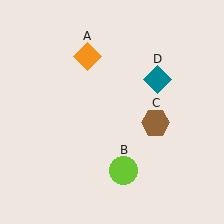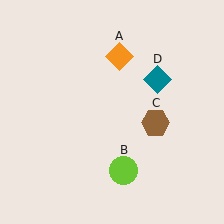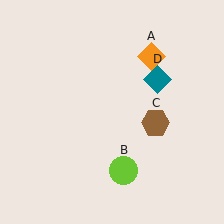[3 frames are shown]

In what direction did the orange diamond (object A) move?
The orange diamond (object A) moved right.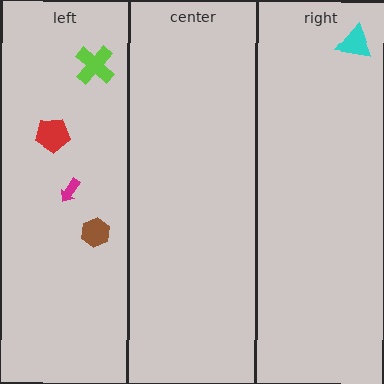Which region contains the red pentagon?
The left region.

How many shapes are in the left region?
4.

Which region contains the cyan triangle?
The right region.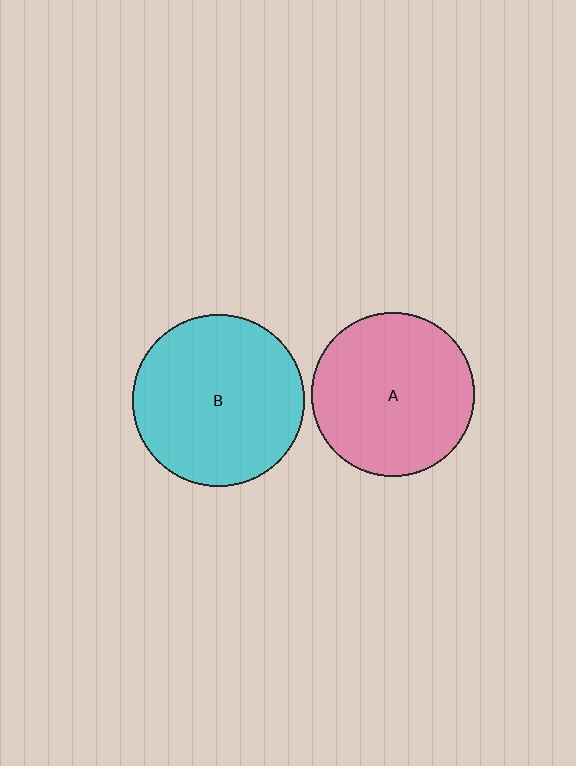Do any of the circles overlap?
No, none of the circles overlap.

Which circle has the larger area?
Circle B (cyan).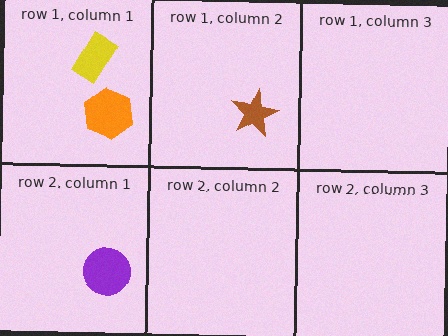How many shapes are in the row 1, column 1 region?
2.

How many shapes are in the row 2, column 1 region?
1.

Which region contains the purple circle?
The row 2, column 1 region.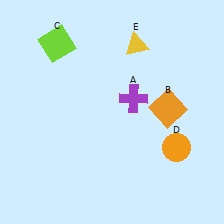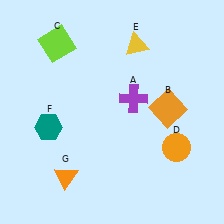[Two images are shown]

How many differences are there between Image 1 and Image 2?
There are 2 differences between the two images.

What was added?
A teal hexagon (F), an orange triangle (G) were added in Image 2.